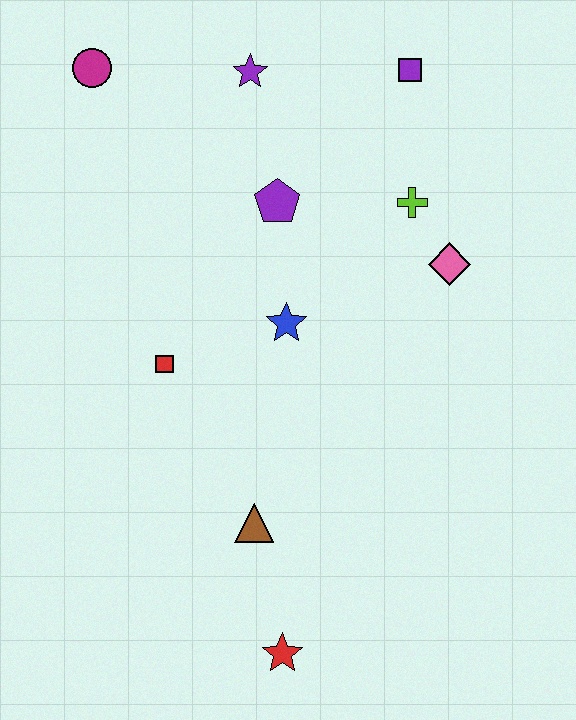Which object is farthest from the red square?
The purple square is farthest from the red square.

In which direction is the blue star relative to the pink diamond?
The blue star is to the left of the pink diamond.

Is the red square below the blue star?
Yes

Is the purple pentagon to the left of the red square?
No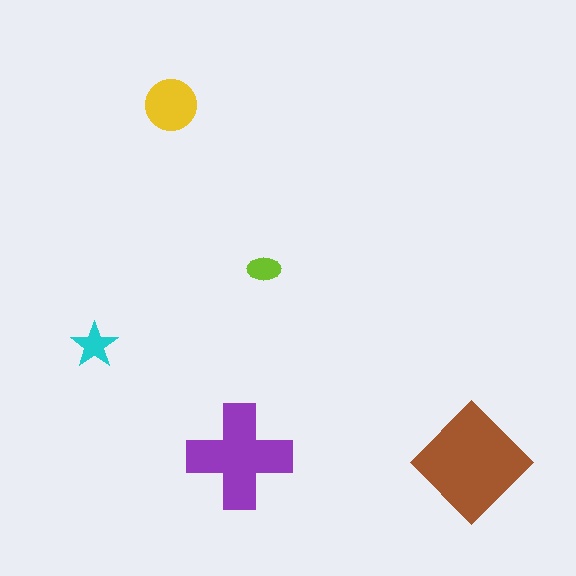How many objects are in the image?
There are 5 objects in the image.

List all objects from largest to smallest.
The brown diamond, the purple cross, the yellow circle, the cyan star, the lime ellipse.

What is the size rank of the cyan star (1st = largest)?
4th.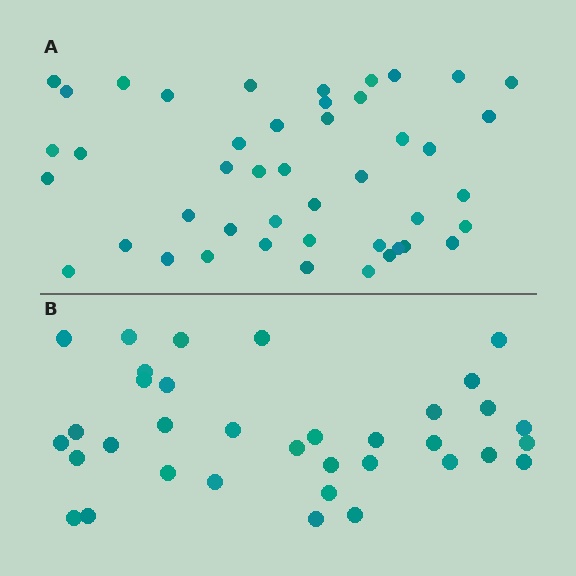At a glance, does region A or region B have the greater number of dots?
Region A (the top region) has more dots.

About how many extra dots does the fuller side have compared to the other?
Region A has roughly 10 or so more dots than region B.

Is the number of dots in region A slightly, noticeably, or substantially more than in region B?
Region A has noticeably more, but not dramatically so. The ratio is roughly 1.3 to 1.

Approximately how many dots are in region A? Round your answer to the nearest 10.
About 40 dots. (The exact count is 45, which rounds to 40.)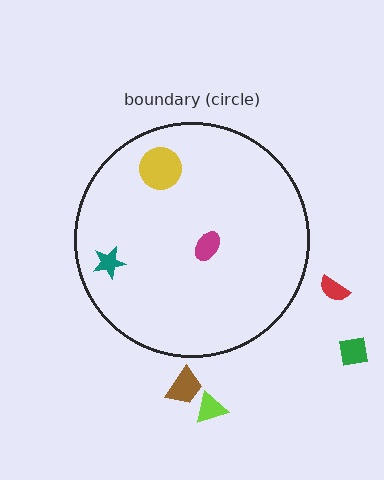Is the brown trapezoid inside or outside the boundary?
Outside.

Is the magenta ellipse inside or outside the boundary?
Inside.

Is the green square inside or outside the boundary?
Outside.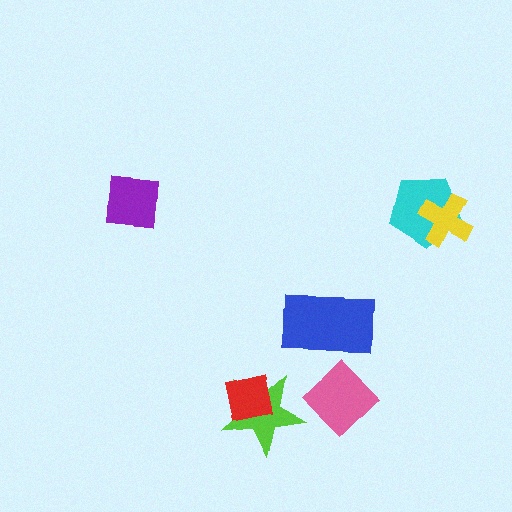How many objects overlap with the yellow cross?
1 object overlaps with the yellow cross.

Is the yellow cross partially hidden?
No, no other shape covers it.